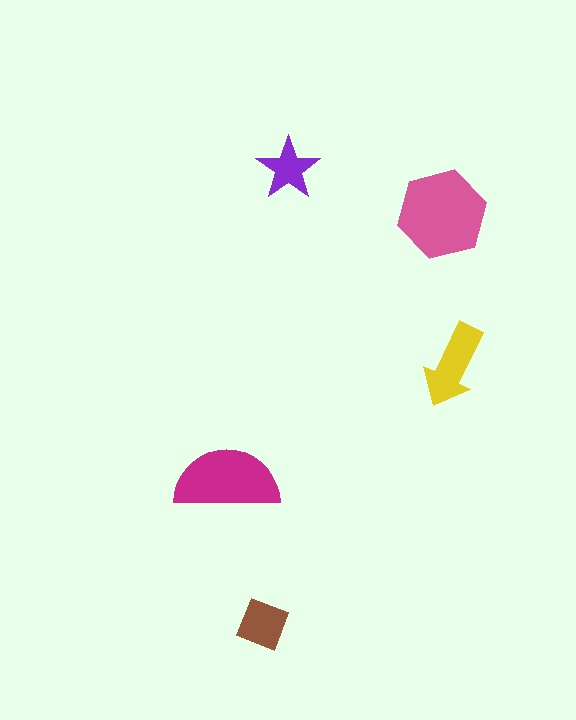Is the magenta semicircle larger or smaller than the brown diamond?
Larger.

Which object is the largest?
The pink hexagon.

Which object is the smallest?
The purple star.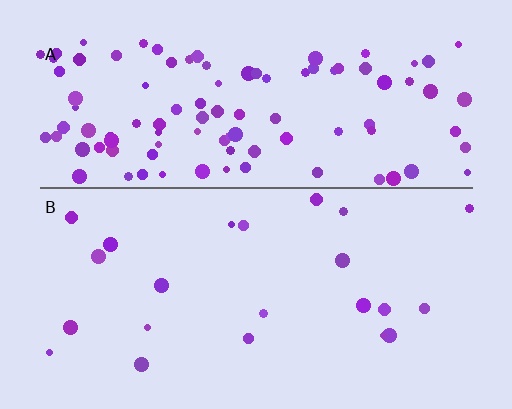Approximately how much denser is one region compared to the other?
Approximately 4.6× — region A over region B.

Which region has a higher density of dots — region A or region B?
A (the top).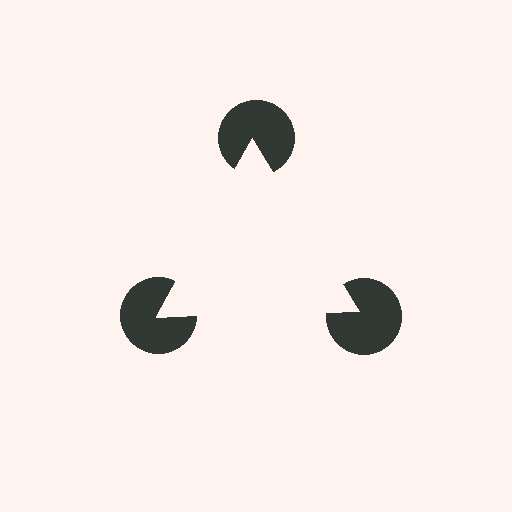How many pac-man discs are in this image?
There are 3 — one at each vertex of the illusory triangle.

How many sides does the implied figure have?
3 sides.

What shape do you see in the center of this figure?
An illusory triangle — its edges are inferred from the aligned wedge cuts in the pac-man discs, not physically drawn.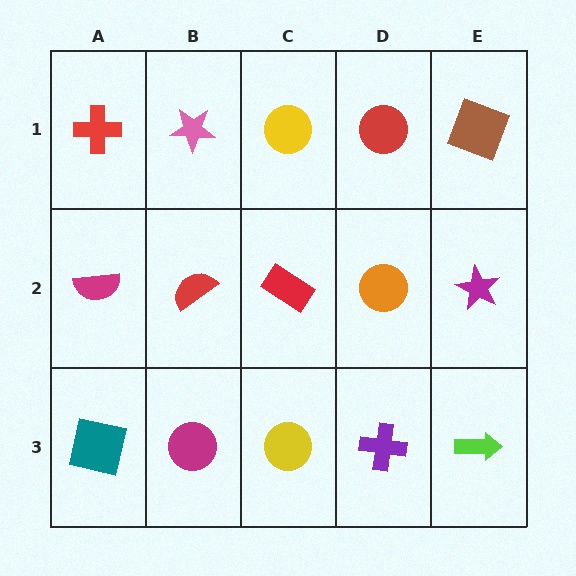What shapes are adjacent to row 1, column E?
A magenta star (row 2, column E), a red circle (row 1, column D).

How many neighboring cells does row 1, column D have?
3.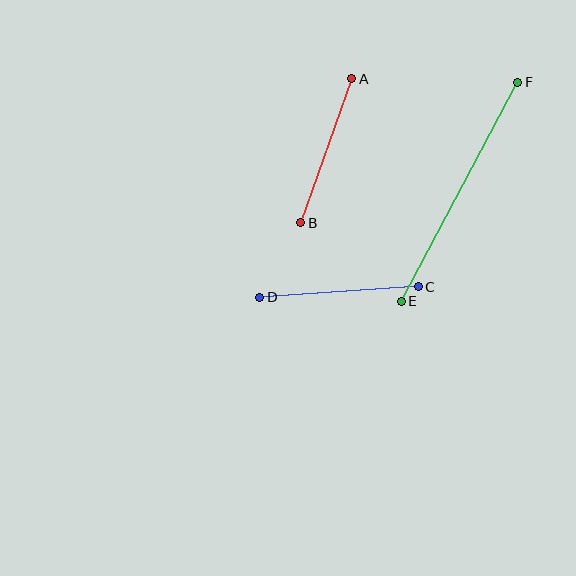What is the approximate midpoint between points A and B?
The midpoint is at approximately (326, 151) pixels.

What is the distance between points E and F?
The distance is approximately 248 pixels.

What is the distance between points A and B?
The distance is approximately 153 pixels.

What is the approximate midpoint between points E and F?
The midpoint is at approximately (460, 192) pixels.